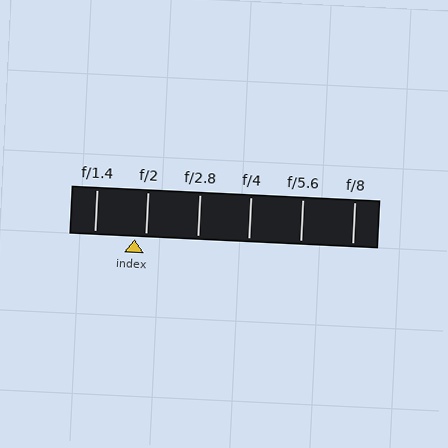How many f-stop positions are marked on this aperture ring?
There are 6 f-stop positions marked.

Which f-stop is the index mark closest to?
The index mark is closest to f/2.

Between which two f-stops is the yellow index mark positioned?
The index mark is between f/1.4 and f/2.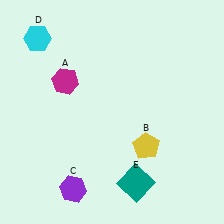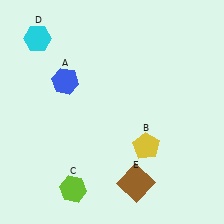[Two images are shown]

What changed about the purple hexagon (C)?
In Image 1, C is purple. In Image 2, it changed to lime.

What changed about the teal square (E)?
In Image 1, E is teal. In Image 2, it changed to brown.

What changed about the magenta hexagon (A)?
In Image 1, A is magenta. In Image 2, it changed to blue.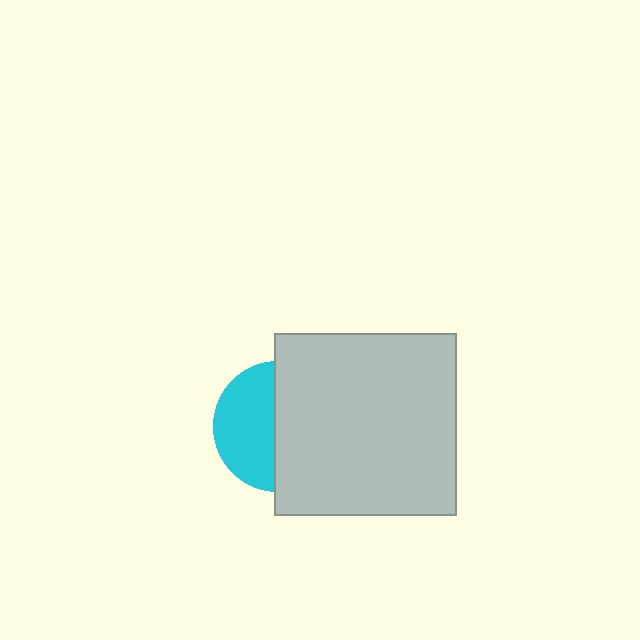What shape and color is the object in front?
The object in front is a light gray square.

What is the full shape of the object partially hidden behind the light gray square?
The partially hidden object is a cyan circle.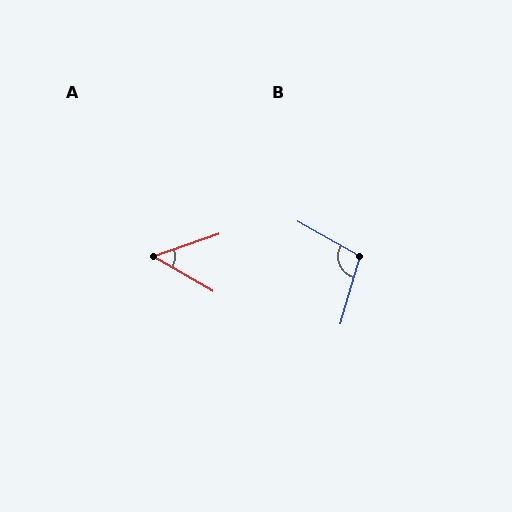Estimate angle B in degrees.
Approximately 103 degrees.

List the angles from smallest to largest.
A (49°), B (103°).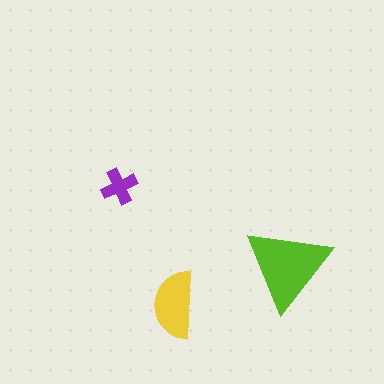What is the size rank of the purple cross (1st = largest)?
3rd.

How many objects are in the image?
There are 3 objects in the image.